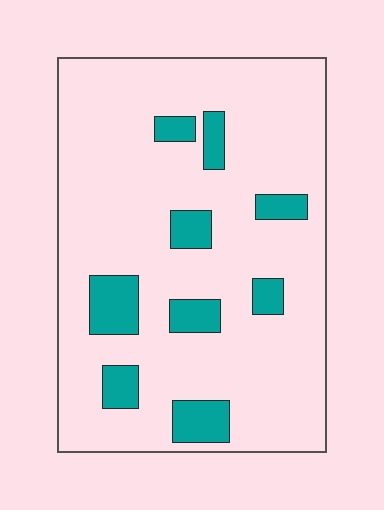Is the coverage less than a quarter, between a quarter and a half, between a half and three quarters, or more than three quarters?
Less than a quarter.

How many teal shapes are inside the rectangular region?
9.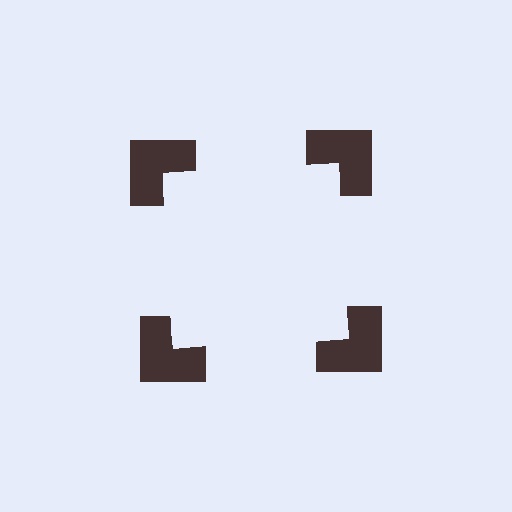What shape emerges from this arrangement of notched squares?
An illusory square — its edges are inferred from the aligned wedge cuts in the notched squares, not physically drawn.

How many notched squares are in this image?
There are 4 — one at each vertex of the illusory square.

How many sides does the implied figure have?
4 sides.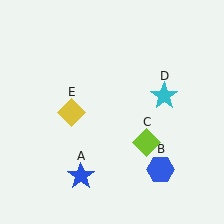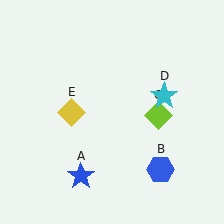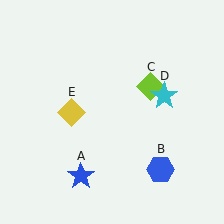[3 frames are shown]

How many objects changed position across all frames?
1 object changed position: lime diamond (object C).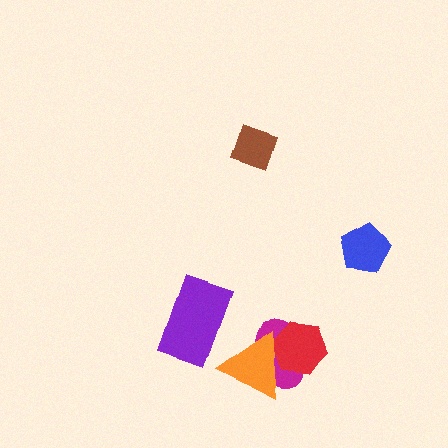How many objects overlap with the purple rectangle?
0 objects overlap with the purple rectangle.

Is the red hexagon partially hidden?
Yes, it is partially covered by another shape.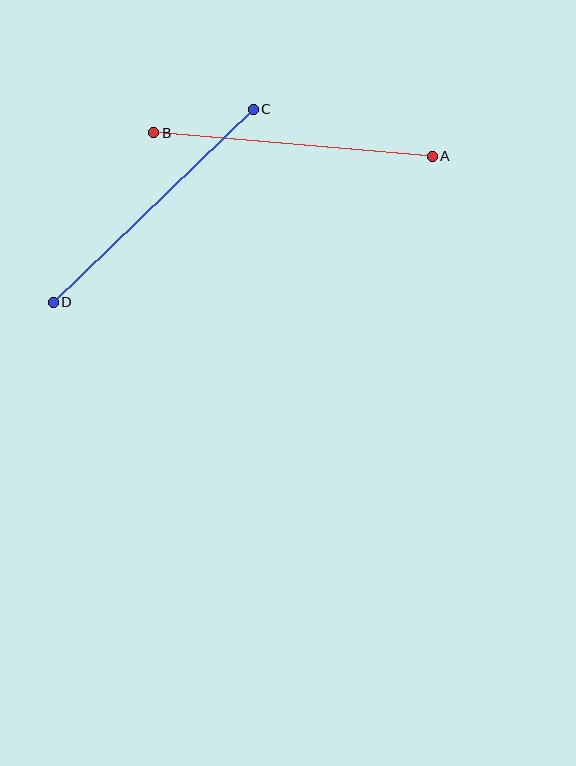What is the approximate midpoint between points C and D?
The midpoint is at approximately (153, 206) pixels.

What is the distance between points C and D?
The distance is approximately 278 pixels.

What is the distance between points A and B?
The distance is approximately 279 pixels.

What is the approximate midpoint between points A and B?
The midpoint is at approximately (293, 145) pixels.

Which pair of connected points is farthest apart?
Points A and B are farthest apart.